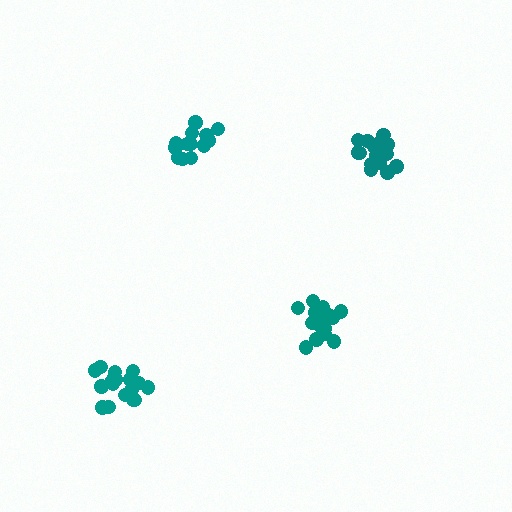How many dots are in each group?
Group 1: 19 dots, Group 2: 13 dots, Group 3: 17 dots, Group 4: 17 dots (66 total).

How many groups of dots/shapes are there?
There are 4 groups.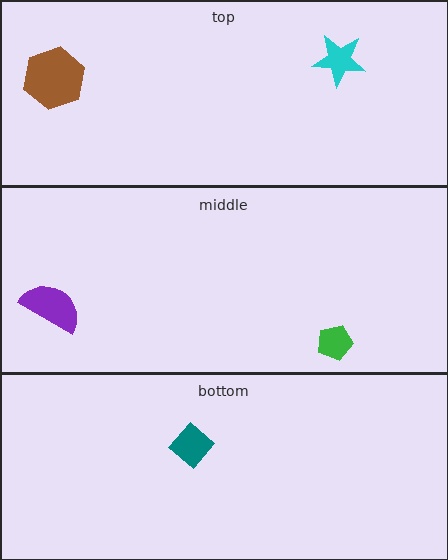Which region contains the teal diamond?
The bottom region.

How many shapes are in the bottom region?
1.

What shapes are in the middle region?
The green pentagon, the purple semicircle.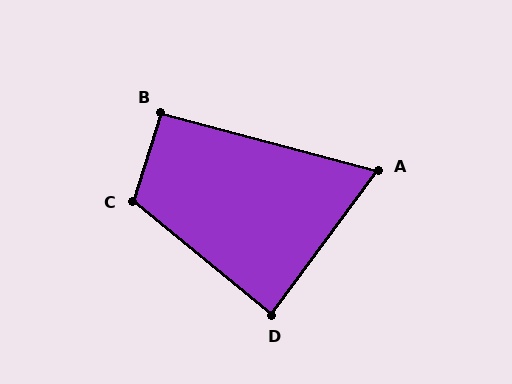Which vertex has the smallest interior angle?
A, at approximately 69 degrees.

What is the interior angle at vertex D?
Approximately 87 degrees (approximately right).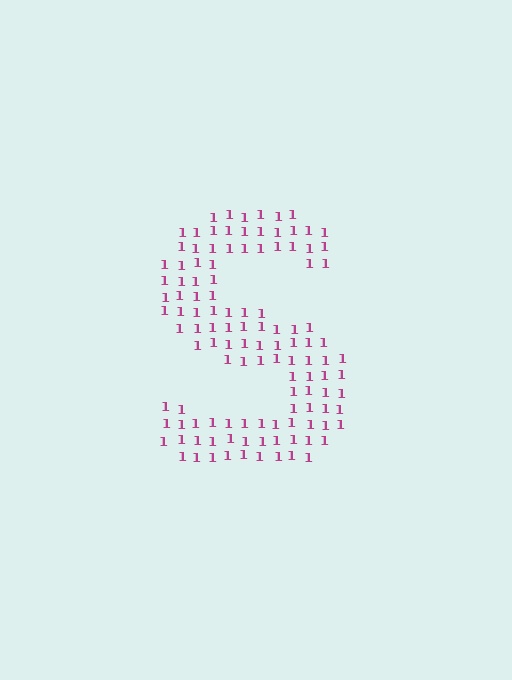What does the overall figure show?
The overall figure shows the letter S.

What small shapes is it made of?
It is made of small digit 1's.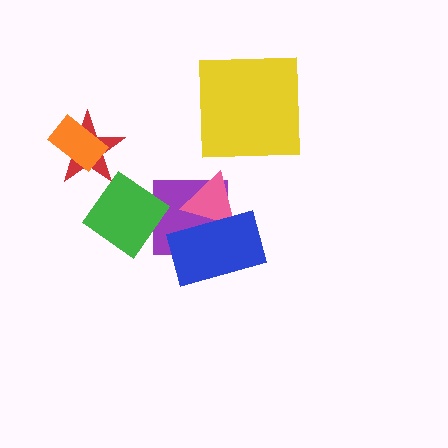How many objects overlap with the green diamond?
0 objects overlap with the green diamond.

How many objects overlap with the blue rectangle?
2 objects overlap with the blue rectangle.